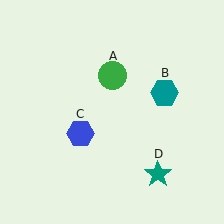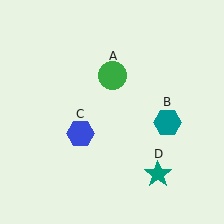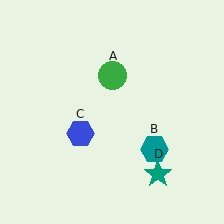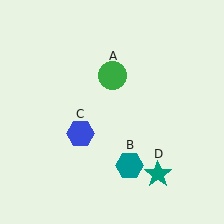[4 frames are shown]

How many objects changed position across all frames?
1 object changed position: teal hexagon (object B).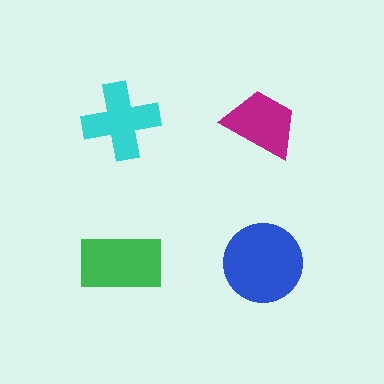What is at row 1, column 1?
A cyan cross.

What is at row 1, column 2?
A magenta trapezoid.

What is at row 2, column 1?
A green rectangle.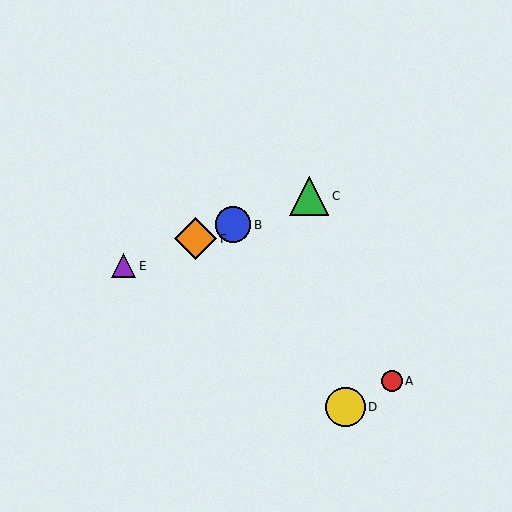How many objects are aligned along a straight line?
4 objects (B, C, E, F) are aligned along a straight line.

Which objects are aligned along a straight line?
Objects B, C, E, F are aligned along a straight line.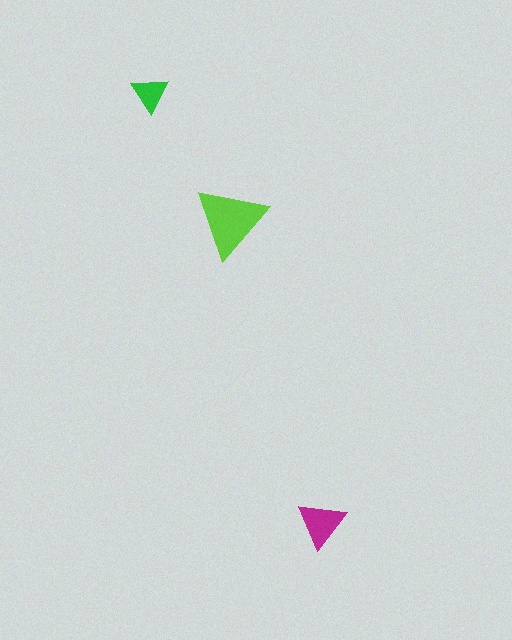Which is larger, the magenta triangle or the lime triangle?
The lime one.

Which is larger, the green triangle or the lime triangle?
The lime one.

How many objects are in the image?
There are 3 objects in the image.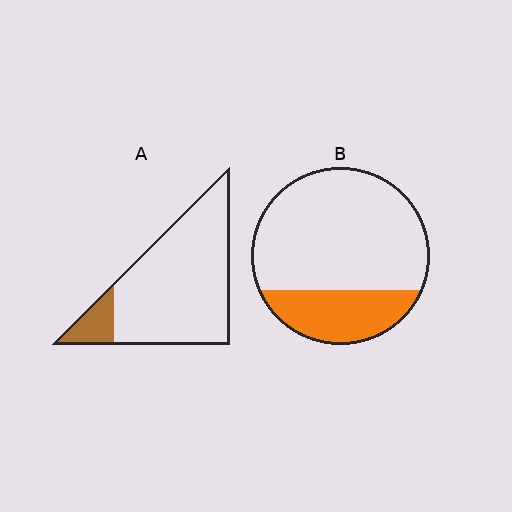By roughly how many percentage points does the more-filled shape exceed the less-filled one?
By roughly 15 percentage points (B over A).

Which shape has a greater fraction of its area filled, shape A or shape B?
Shape B.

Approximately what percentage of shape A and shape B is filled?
A is approximately 10% and B is approximately 25%.